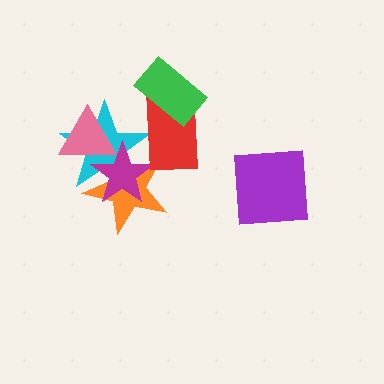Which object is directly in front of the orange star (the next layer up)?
The cyan star is directly in front of the orange star.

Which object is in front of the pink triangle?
The magenta star is in front of the pink triangle.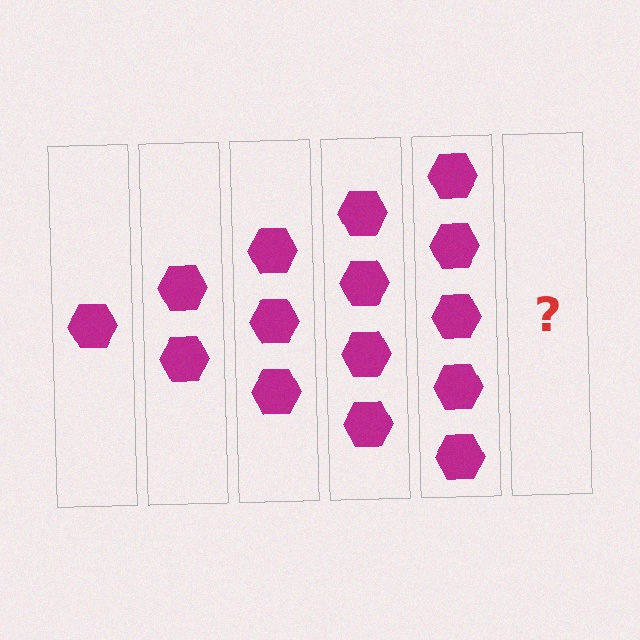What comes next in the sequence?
The next element should be 6 hexagons.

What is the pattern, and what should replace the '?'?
The pattern is that each step adds one more hexagon. The '?' should be 6 hexagons.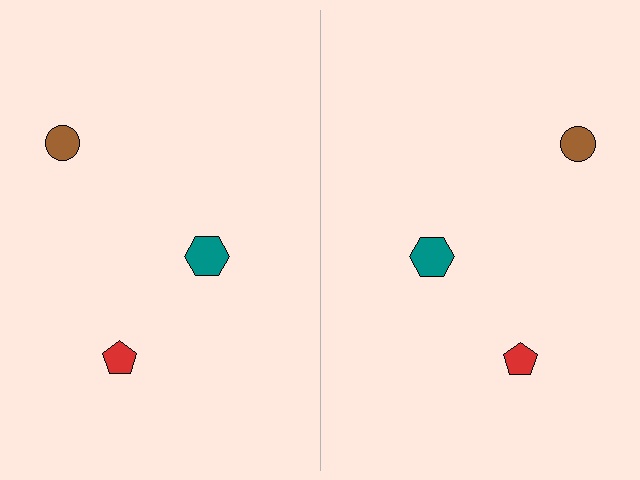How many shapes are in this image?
There are 6 shapes in this image.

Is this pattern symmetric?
Yes, this pattern has bilateral (reflection) symmetry.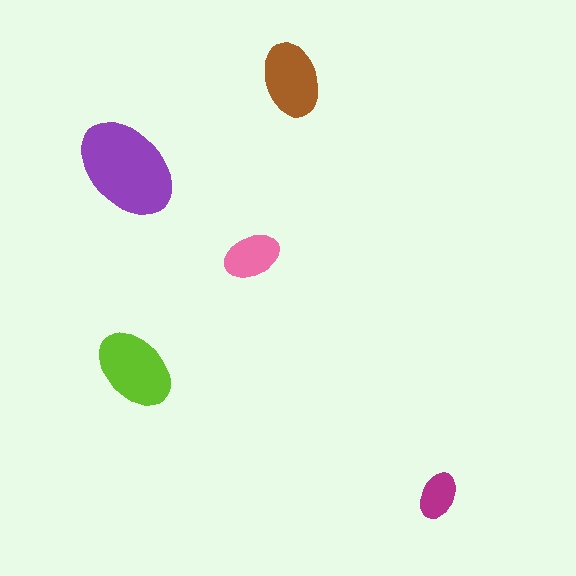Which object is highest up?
The brown ellipse is topmost.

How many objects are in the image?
There are 5 objects in the image.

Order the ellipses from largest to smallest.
the purple one, the lime one, the brown one, the pink one, the magenta one.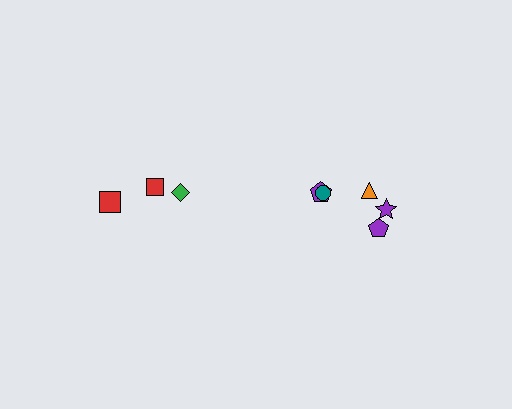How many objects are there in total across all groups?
There are 8 objects.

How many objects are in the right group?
There are 5 objects.